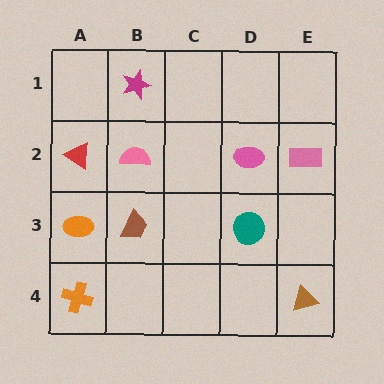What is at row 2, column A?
A red triangle.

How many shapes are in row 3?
3 shapes.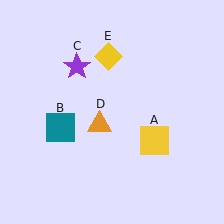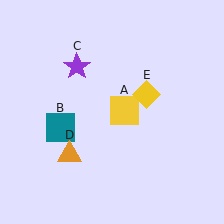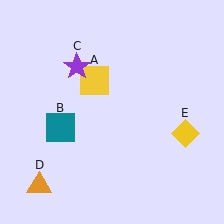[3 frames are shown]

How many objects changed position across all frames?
3 objects changed position: yellow square (object A), orange triangle (object D), yellow diamond (object E).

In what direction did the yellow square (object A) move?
The yellow square (object A) moved up and to the left.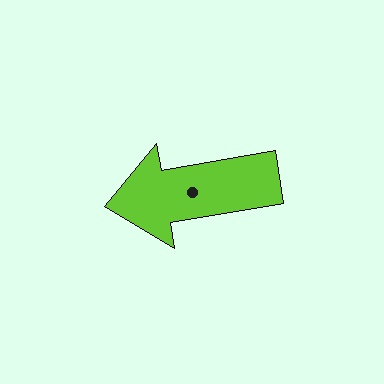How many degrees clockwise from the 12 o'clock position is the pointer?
Approximately 260 degrees.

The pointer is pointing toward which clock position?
Roughly 9 o'clock.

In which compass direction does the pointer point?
West.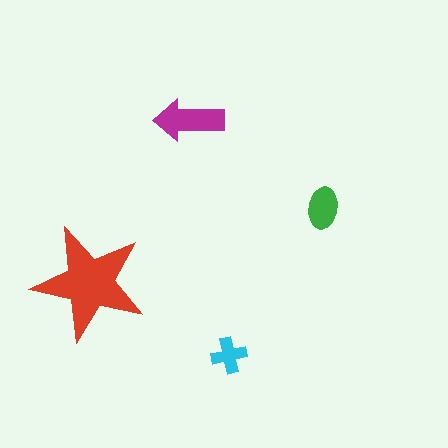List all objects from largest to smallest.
The red star, the magenta arrow, the green ellipse, the cyan cross.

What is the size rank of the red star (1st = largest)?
1st.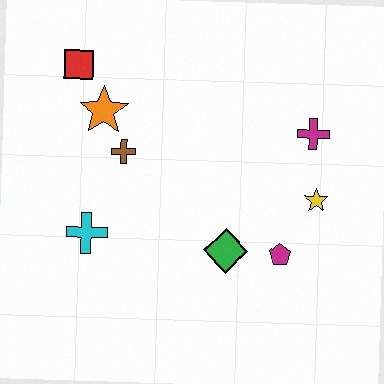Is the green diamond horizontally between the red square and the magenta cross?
Yes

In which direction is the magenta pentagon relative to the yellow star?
The magenta pentagon is below the yellow star.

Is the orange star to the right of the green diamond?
No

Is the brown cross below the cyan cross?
No